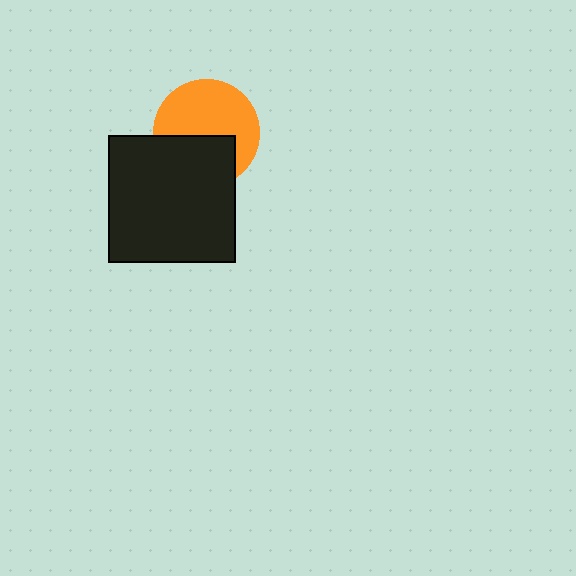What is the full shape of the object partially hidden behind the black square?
The partially hidden object is an orange circle.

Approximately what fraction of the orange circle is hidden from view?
Roughly 39% of the orange circle is hidden behind the black square.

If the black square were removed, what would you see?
You would see the complete orange circle.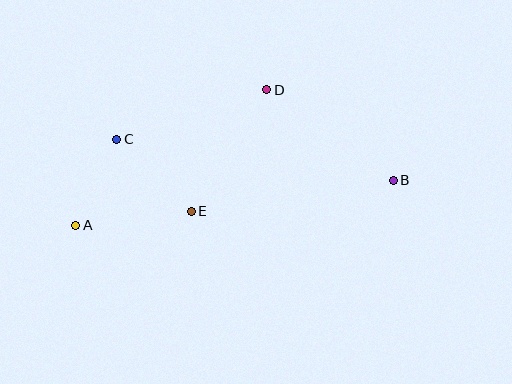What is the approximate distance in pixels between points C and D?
The distance between C and D is approximately 158 pixels.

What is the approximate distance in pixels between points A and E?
The distance between A and E is approximately 116 pixels.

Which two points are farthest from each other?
Points A and B are farthest from each other.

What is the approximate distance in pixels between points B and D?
The distance between B and D is approximately 155 pixels.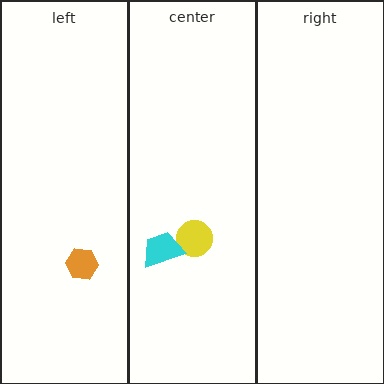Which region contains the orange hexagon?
The left region.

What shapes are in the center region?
The yellow circle, the cyan trapezoid.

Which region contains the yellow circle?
The center region.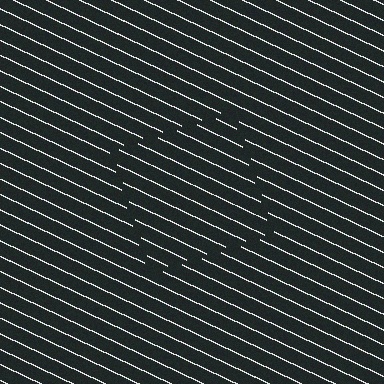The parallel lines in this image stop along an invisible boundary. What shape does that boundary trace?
An illusory square. The interior of the shape contains the same grating, shifted by half a period — the contour is defined by the phase discontinuity where line-ends from the inner and outer gratings abut.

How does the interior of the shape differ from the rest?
The interior of the shape contains the same grating, shifted by half a period — the contour is defined by the phase discontinuity where line-ends from the inner and outer gratings abut.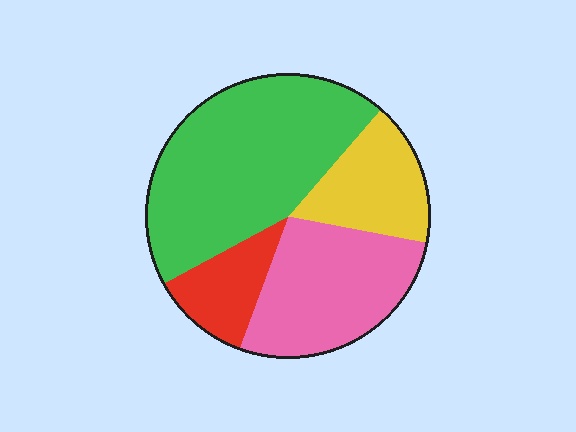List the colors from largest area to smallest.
From largest to smallest: green, pink, yellow, red.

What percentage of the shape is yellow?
Yellow takes up less than a quarter of the shape.